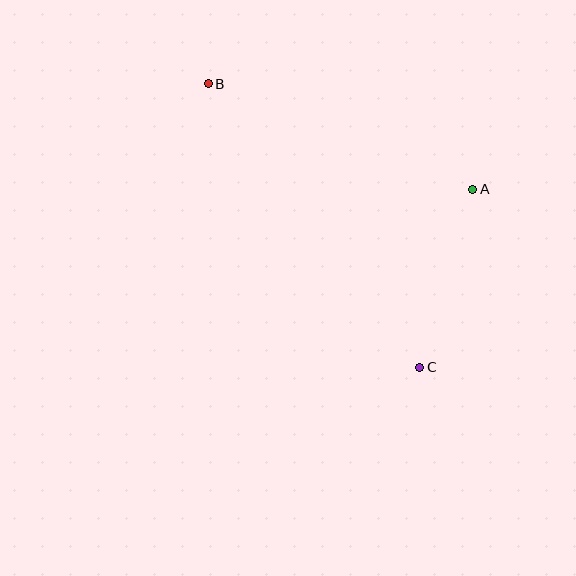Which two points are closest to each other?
Points A and C are closest to each other.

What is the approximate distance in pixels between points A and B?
The distance between A and B is approximately 285 pixels.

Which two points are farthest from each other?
Points B and C are farthest from each other.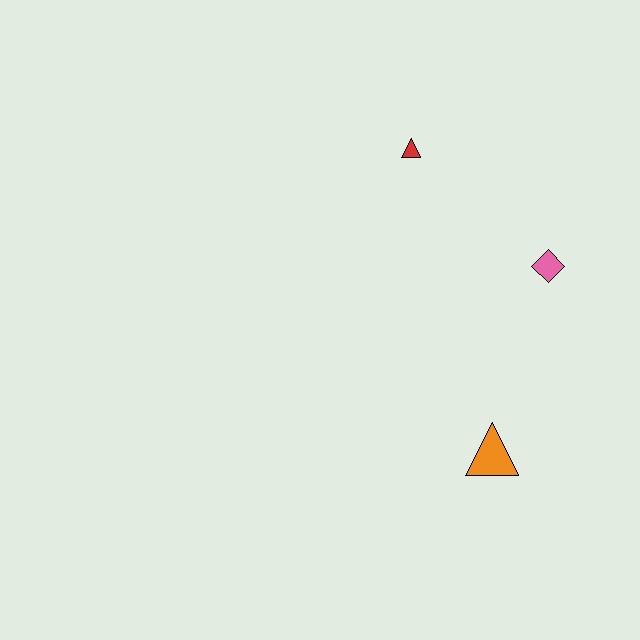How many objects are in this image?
There are 3 objects.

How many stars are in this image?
There are no stars.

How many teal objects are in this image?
There are no teal objects.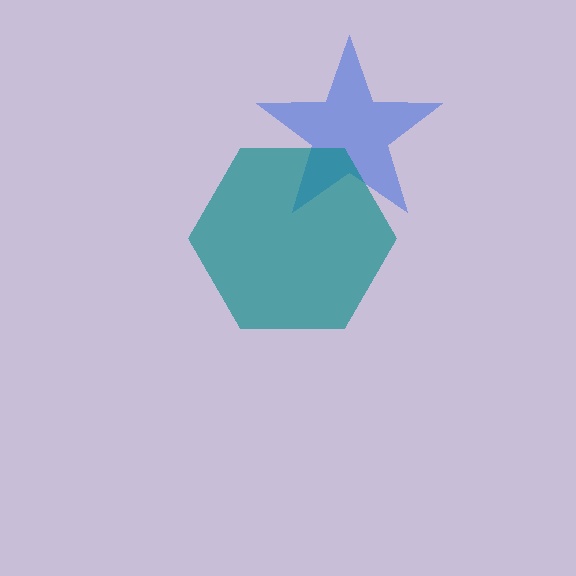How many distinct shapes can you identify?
There are 2 distinct shapes: a blue star, a teal hexagon.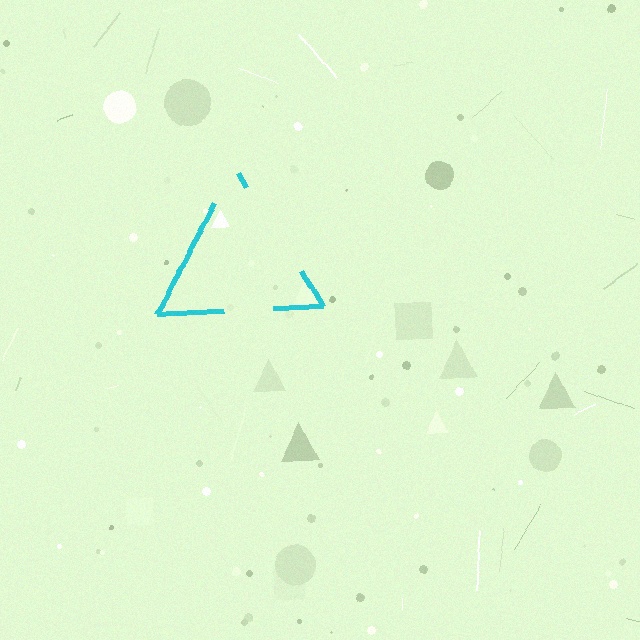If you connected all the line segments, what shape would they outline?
They would outline a triangle.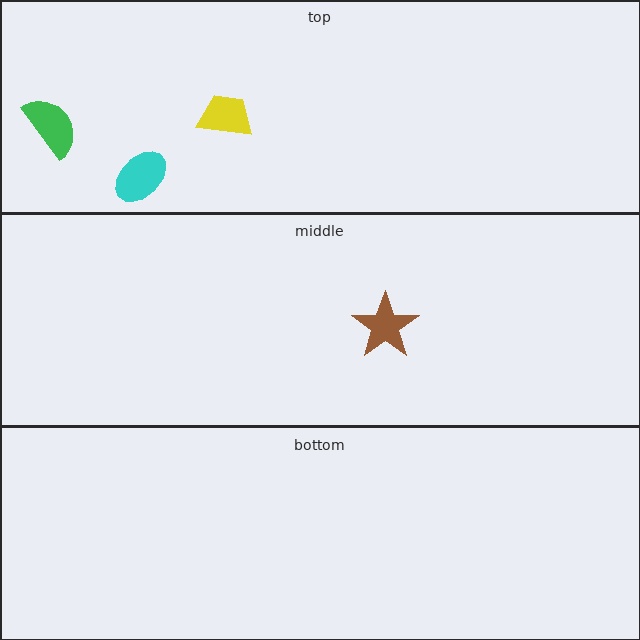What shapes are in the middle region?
The brown star.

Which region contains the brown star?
The middle region.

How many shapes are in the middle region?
1.